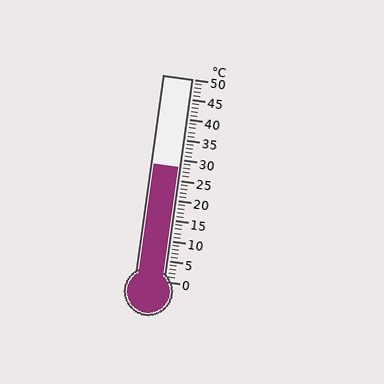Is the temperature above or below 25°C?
The temperature is above 25°C.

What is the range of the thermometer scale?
The thermometer scale ranges from 0°C to 50°C.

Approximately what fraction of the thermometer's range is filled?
The thermometer is filled to approximately 55% of its range.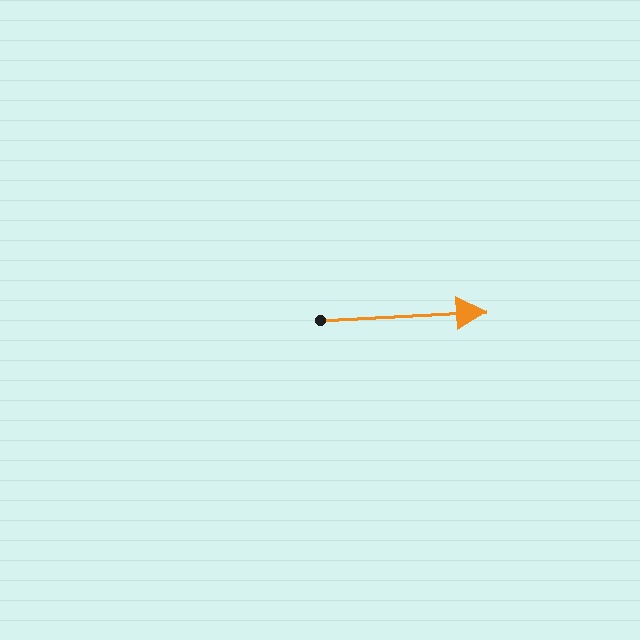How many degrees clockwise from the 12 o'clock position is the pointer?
Approximately 87 degrees.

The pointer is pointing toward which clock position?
Roughly 3 o'clock.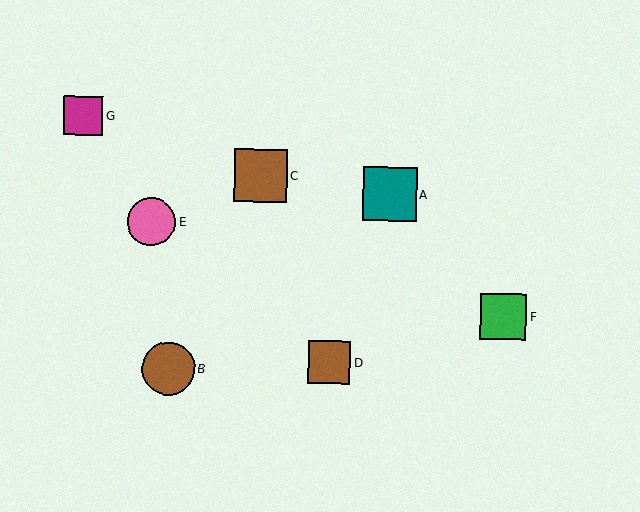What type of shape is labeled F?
Shape F is a green square.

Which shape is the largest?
The teal square (labeled A) is the largest.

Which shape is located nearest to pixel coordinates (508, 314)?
The green square (labeled F) at (503, 316) is nearest to that location.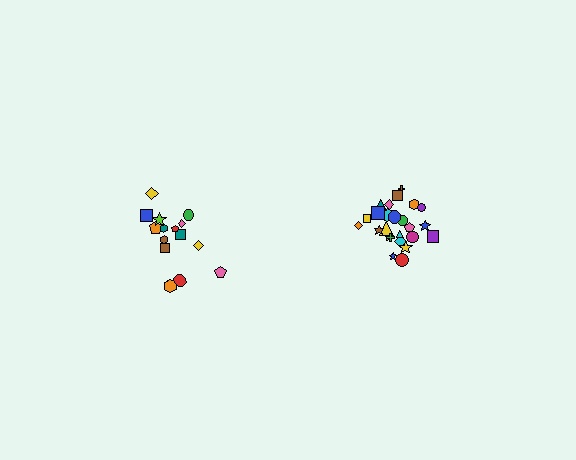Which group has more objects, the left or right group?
The right group.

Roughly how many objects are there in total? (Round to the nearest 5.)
Roughly 40 objects in total.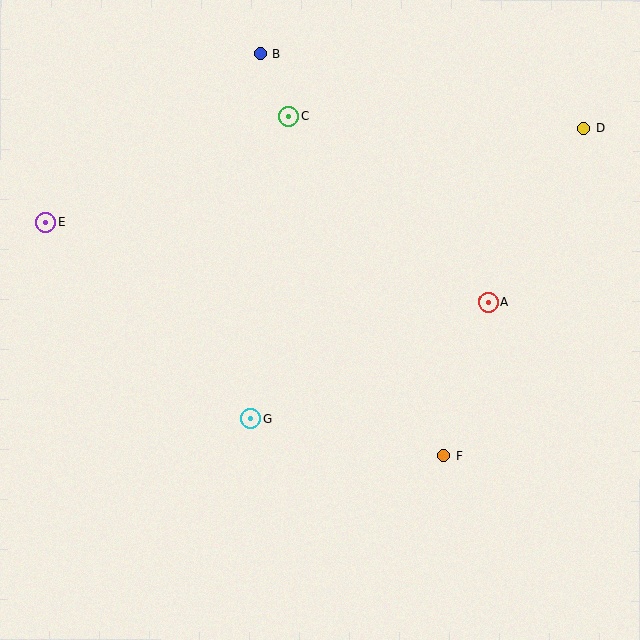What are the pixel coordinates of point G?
Point G is at (250, 419).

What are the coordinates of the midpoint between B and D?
The midpoint between B and D is at (422, 91).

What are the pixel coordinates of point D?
Point D is at (583, 128).